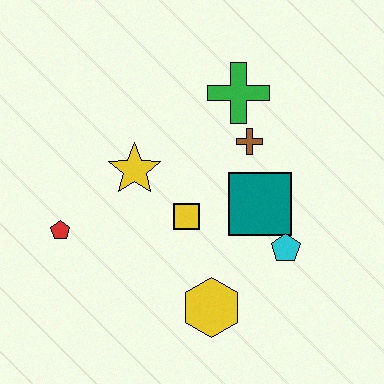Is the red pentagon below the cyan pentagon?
No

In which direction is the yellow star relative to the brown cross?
The yellow star is to the left of the brown cross.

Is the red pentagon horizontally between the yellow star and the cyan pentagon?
No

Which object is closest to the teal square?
The cyan pentagon is closest to the teal square.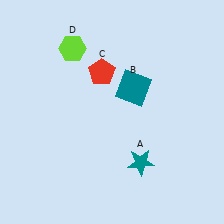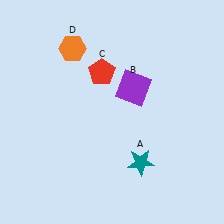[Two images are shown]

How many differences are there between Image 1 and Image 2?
There are 2 differences between the two images.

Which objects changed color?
B changed from teal to purple. D changed from lime to orange.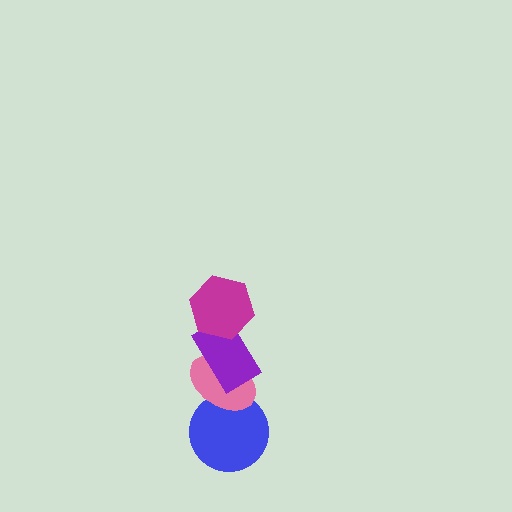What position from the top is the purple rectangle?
The purple rectangle is 2nd from the top.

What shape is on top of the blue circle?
The pink ellipse is on top of the blue circle.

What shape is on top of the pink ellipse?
The purple rectangle is on top of the pink ellipse.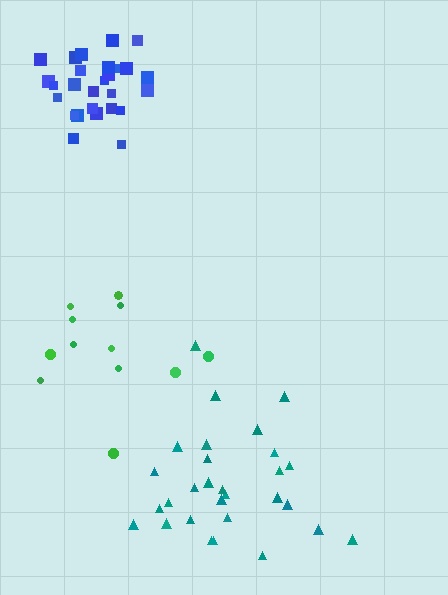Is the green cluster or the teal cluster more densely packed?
Teal.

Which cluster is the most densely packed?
Blue.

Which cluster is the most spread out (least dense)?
Green.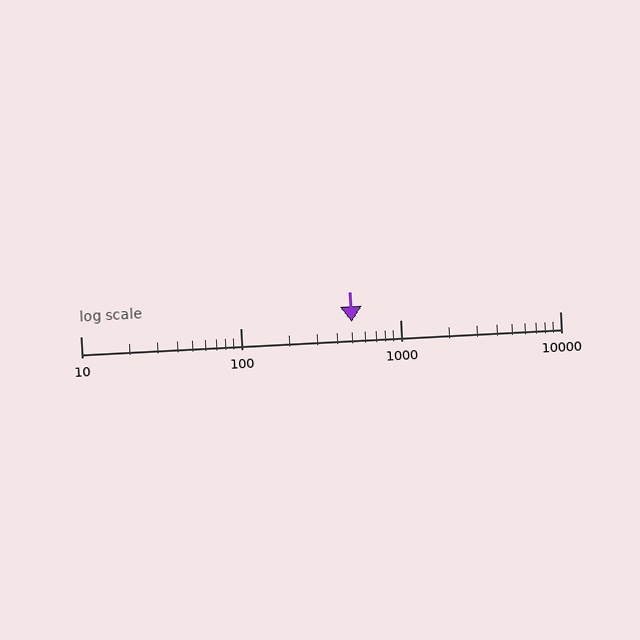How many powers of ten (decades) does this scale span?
The scale spans 3 decades, from 10 to 10000.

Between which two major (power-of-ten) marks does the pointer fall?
The pointer is between 100 and 1000.